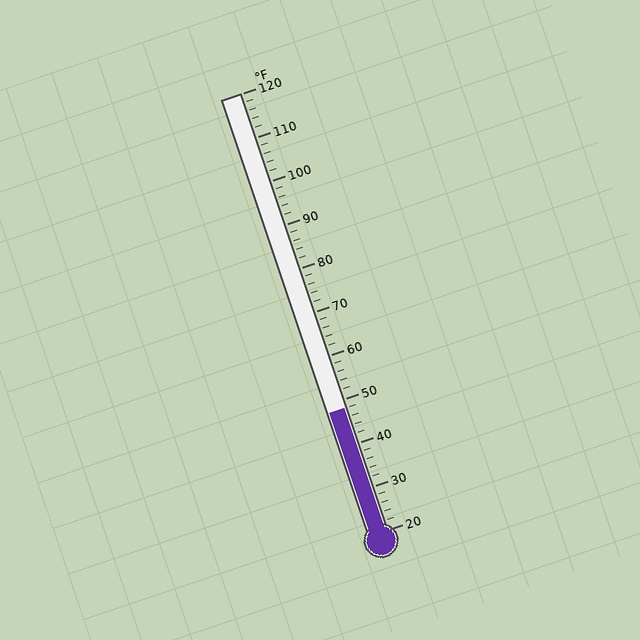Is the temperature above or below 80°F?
The temperature is below 80°F.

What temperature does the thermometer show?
The thermometer shows approximately 48°F.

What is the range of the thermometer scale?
The thermometer scale ranges from 20°F to 120°F.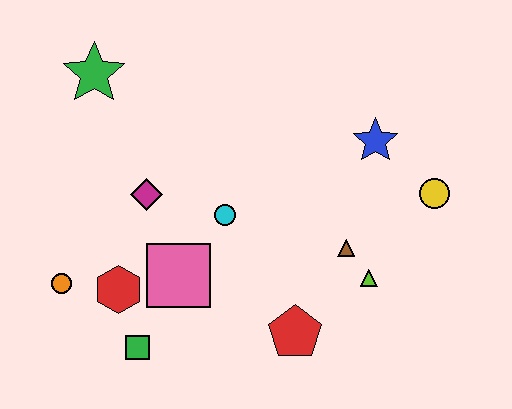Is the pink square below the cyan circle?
Yes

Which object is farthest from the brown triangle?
The green star is farthest from the brown triangle.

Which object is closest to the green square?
The red hexagon is closest to the green square.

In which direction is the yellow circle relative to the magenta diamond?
The yellow circle is to the right of the magenta diamond.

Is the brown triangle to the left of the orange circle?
No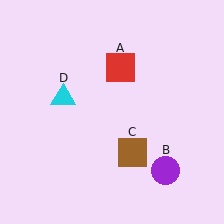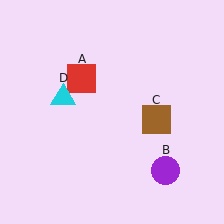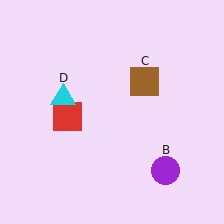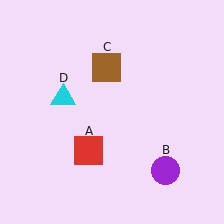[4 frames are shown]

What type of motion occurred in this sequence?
The red square (object A), brown square (object C) rotated counterclockwise around the center of the scene.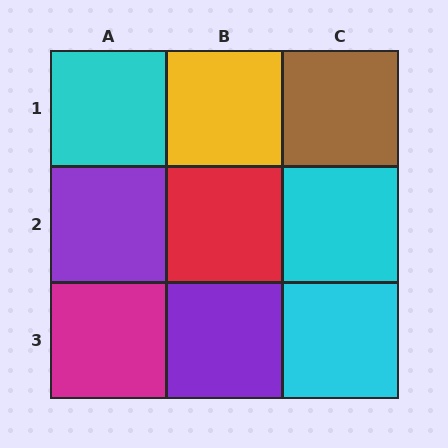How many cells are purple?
2 cells are purple.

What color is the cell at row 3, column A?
Magenta.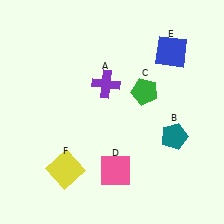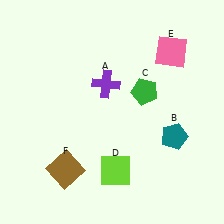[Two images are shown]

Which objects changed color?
D changed from pink to lime. E changed from blue to pink. F changed from yellow to brown.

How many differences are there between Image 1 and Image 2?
There are 3 differences between the two images.